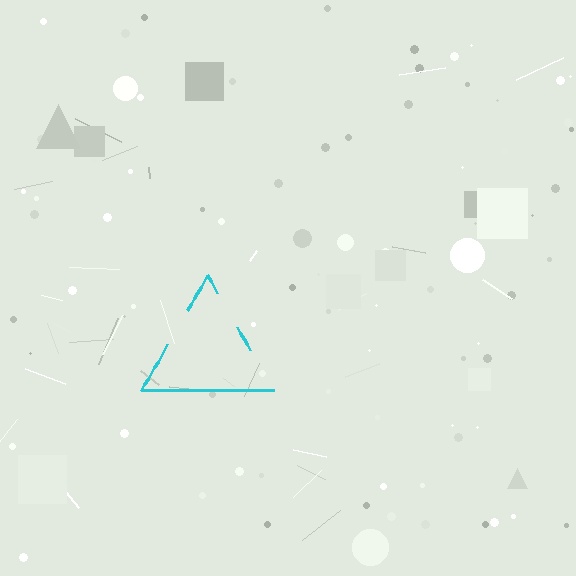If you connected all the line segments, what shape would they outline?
They would outline a triangle.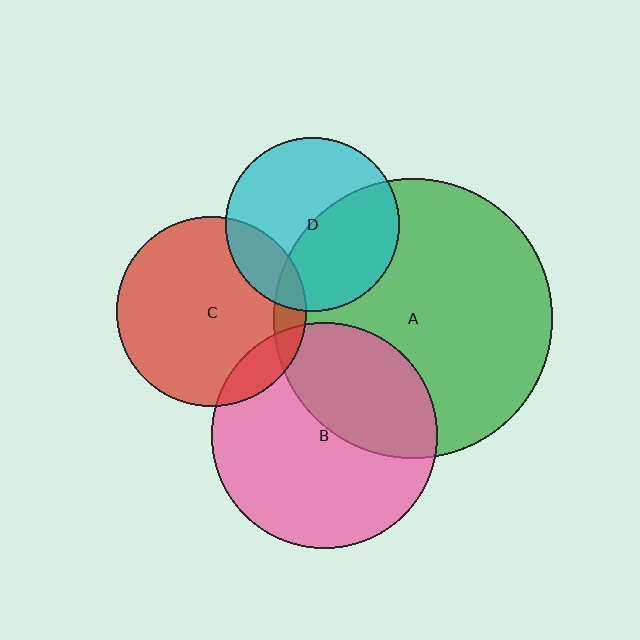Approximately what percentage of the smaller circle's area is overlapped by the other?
Approximately 15%.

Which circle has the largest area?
Circle A (green).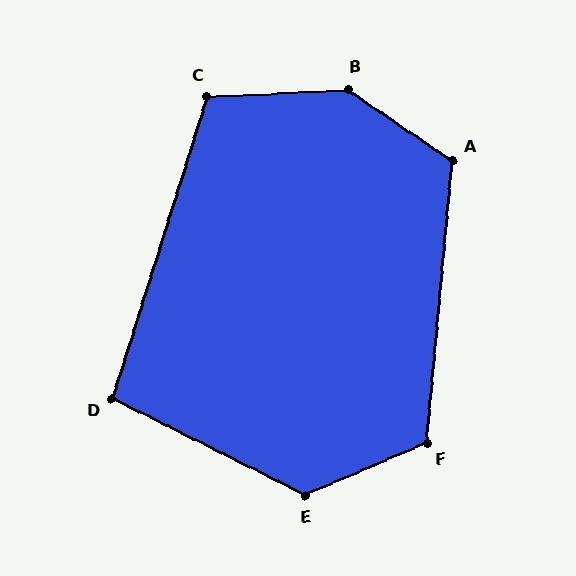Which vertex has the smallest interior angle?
D, at approximately 99 degrees.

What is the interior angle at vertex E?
Approximately 130 degrees (obtuse).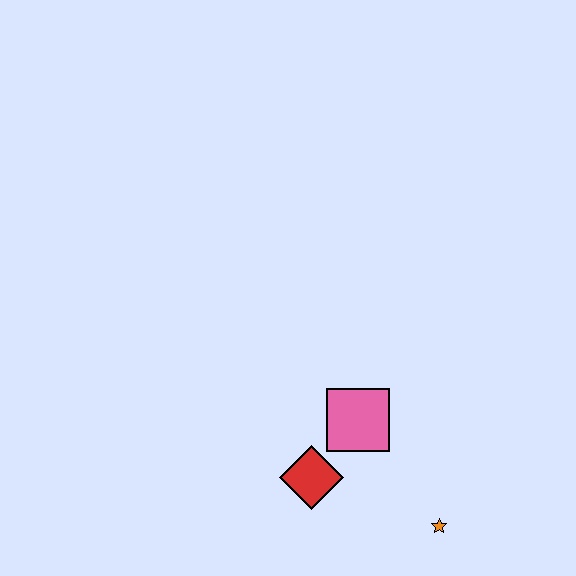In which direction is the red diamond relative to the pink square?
The red diamond is below the pink square.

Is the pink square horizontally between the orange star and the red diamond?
Yes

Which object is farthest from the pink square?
The orange star is farthest from the pink square.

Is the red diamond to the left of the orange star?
Yes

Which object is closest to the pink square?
The red diamond is closest to the pink square.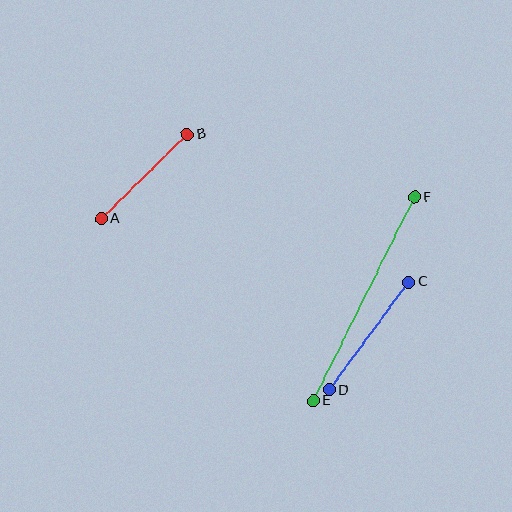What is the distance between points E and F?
The distance is approximately 227 pixels.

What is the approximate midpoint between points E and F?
The midpoint is at approximately (364, 299) pixels.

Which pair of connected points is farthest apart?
Points E and F are farthest apart.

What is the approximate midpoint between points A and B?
The midpoint is at approximately (144, 176) pixels.